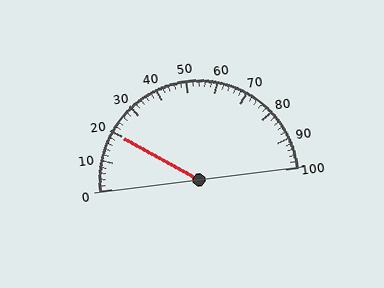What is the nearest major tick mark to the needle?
The nearest major tick mark is 20.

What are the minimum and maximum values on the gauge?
The gauge ranges from 0 to 100.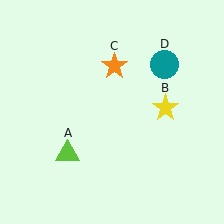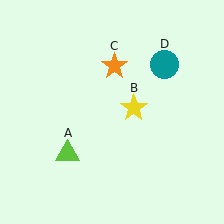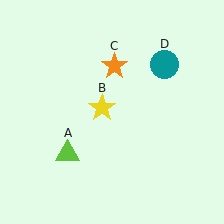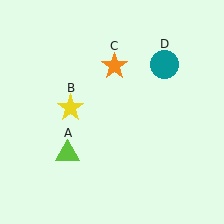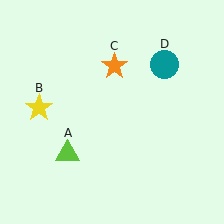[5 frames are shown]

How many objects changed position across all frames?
1 object changed position: yellow star (object B).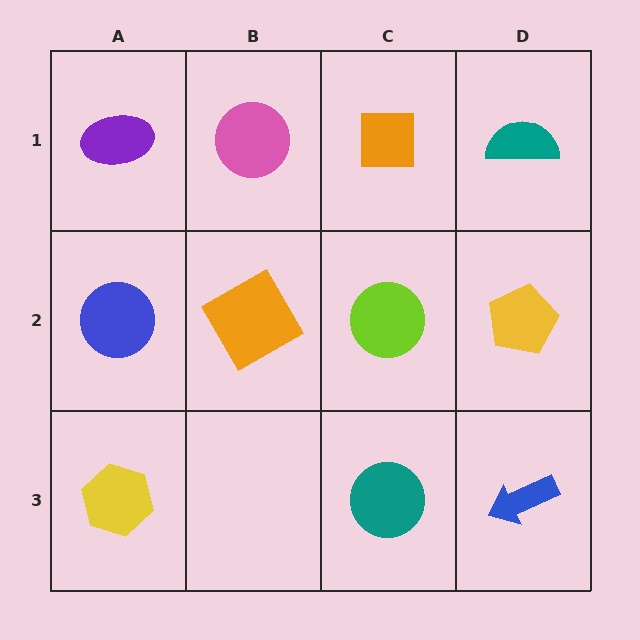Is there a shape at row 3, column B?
No, that cell is empty.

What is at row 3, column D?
A blue arrow.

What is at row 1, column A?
A purple ellipse.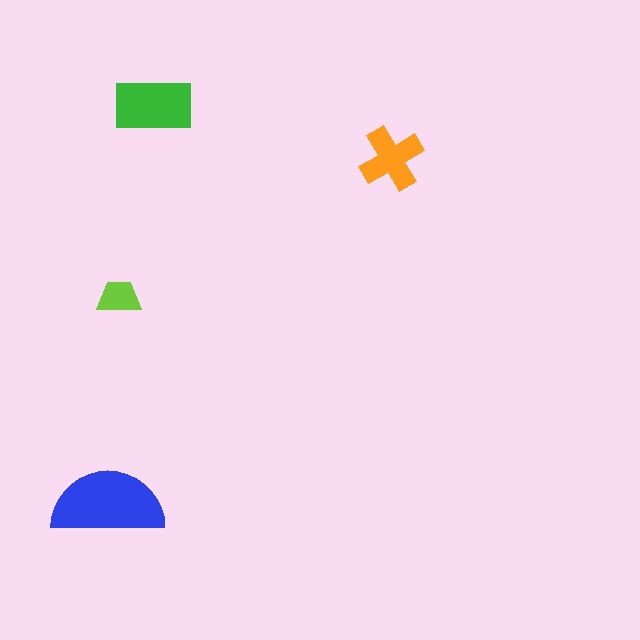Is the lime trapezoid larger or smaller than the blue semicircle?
Smaller.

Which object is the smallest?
The lime trapezoid.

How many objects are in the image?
There are 4 objects in the image.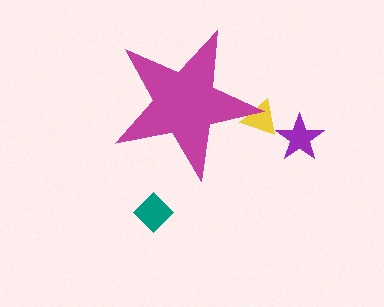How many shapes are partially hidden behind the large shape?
1 shape is partially hidden.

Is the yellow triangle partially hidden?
Yes, the yellow triangle is partially hidden behind the magenta star.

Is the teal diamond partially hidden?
No, the teal diamond is fully visible.